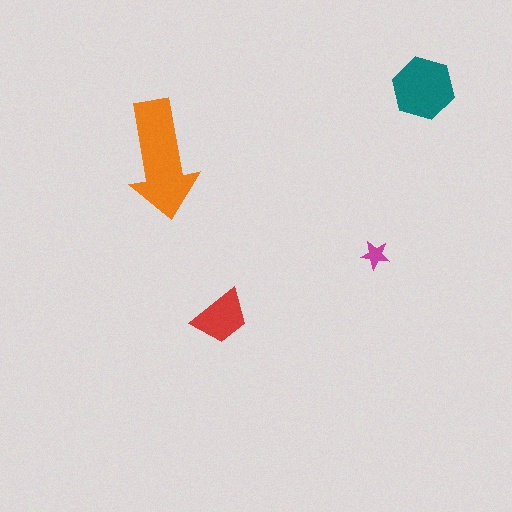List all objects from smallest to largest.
The magenta star, the red trapezoid, the teal hexagon, the orange arrow.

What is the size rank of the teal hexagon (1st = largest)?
2nd.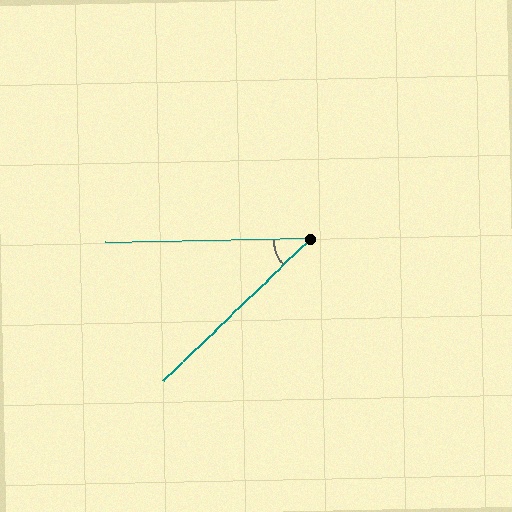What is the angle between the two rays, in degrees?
Approximately 43 degrees.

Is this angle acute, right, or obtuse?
It is acute.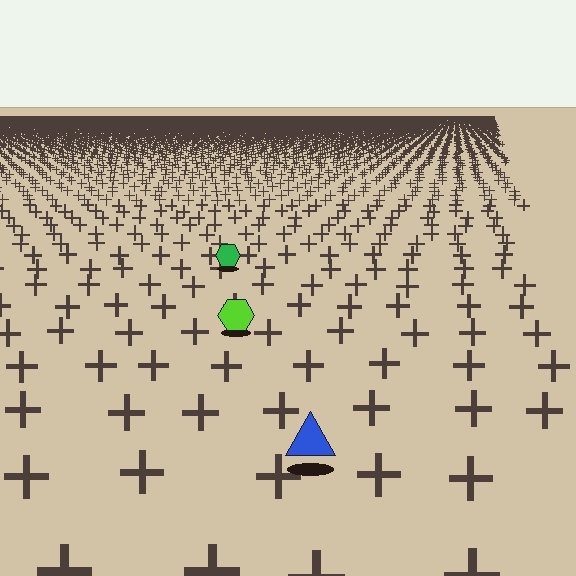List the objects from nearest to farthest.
From nearest to farthest: the blue triangle, the lime hexagon, the green hexagon.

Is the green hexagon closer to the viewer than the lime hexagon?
No. The lime hexagon is closer — you can tell from the texture gradient: the ground texture is coarser near it.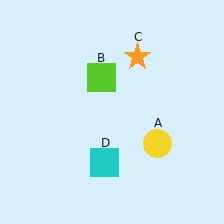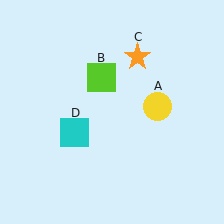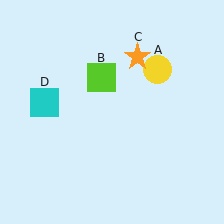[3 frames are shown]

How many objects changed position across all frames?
2 objects changed position: yellow circle (object A), cyan square (object D).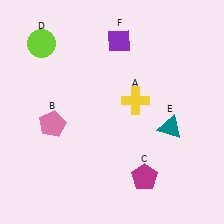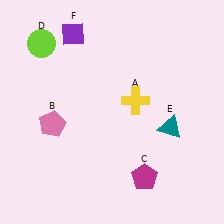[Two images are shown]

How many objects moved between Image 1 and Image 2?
1 object moved between the two images.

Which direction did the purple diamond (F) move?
The purple diamond (F) moved left.